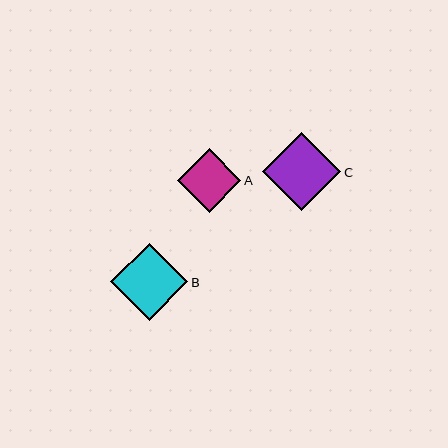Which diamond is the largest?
Diamond C is the largest with a size of approximately 78 pixels.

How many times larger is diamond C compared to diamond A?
Diamond C is approximately 1.2 times the size of diamond A.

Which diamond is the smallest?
Diamond A is the smallest with a size of approximately 63 pixels.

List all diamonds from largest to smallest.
From largest to smallest: C, B, A.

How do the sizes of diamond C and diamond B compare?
Diamond C and diamond B are approximately the same size.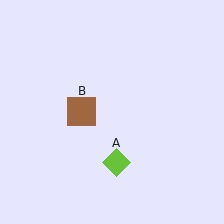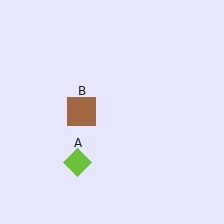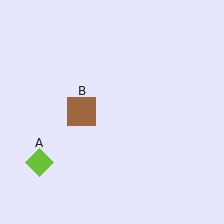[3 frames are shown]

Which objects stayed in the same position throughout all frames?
Brown square (object B) remained stationary.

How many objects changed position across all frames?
1 object changed position: lime diamond (object A).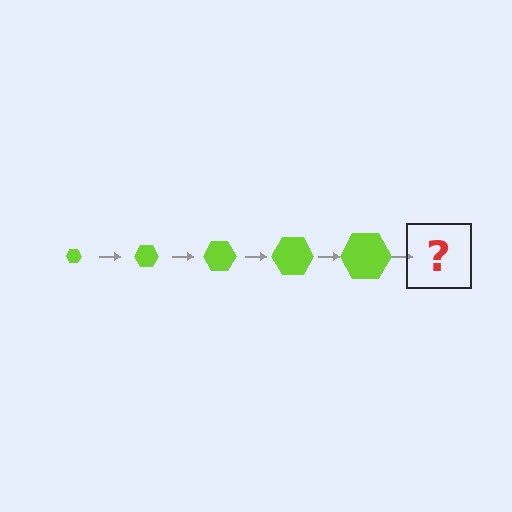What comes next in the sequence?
The next element should be a lime hexagon, larger than the previous one.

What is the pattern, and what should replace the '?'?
The pattern is that the hexagon gets progressively larger each step. The '?' should be a lime hexagon, larger than the previous one.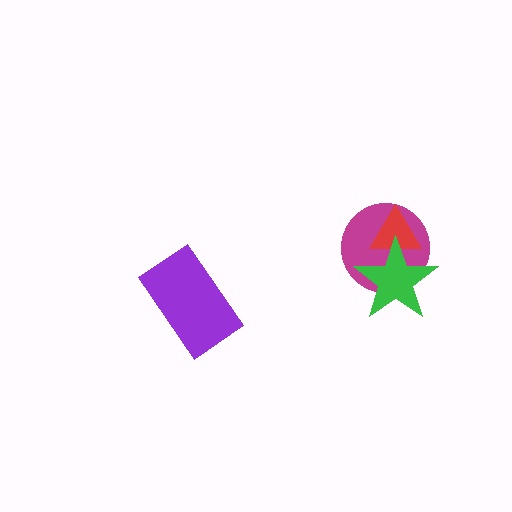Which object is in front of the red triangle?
The green star is in front of the red triangle.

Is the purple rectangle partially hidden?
No, no other shape covers it.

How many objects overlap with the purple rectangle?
0 objects overlap with the purple rectangle.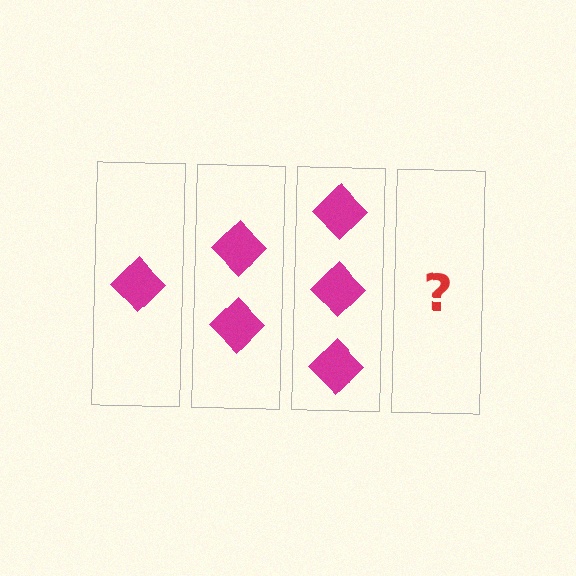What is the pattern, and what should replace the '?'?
The pattern is that each step adds one more diamond. The '?' should be 4 diamonds.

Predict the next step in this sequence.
The next step is 4 diamonds.